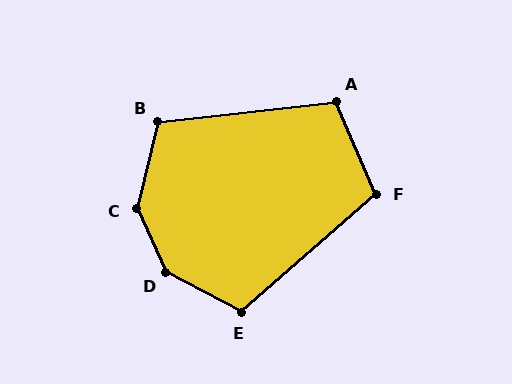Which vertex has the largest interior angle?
D, at approximately 142 degrees.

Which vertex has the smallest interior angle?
A, at approximately 107 degrees.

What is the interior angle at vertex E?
Approximately 111 degrees (obtuse).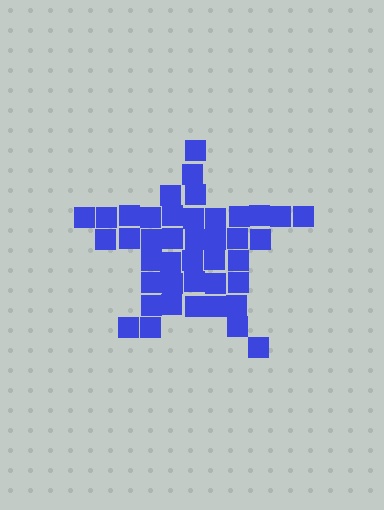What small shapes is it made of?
It is made of small squares.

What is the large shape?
The large shape is a star.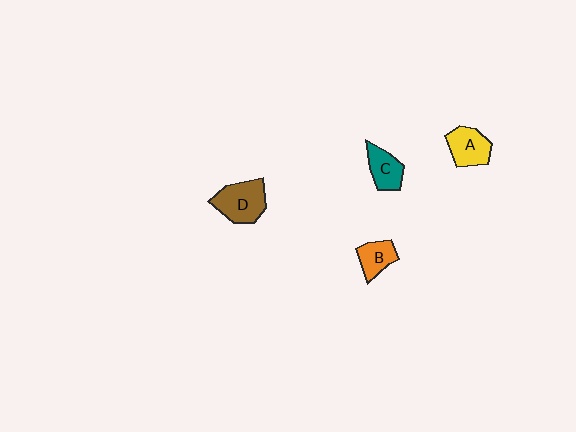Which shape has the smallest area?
Shape B (orange).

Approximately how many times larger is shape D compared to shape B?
Approximately 1.7 times.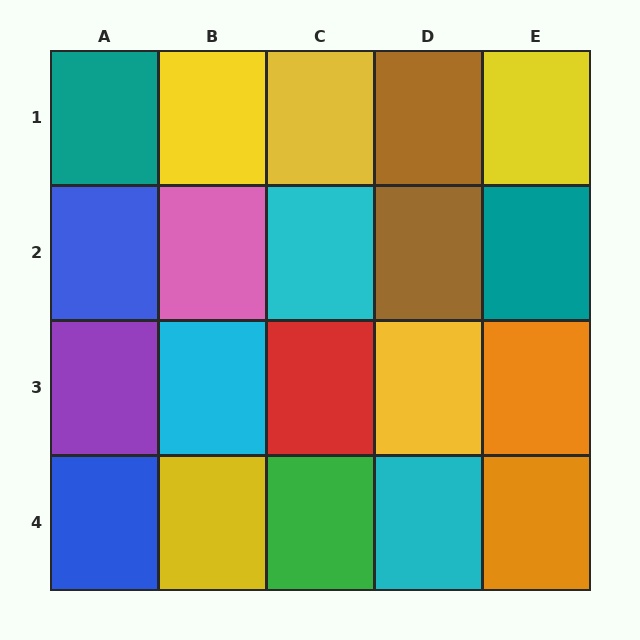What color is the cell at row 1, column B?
Yellow.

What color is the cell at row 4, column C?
Green.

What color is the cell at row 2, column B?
Pink.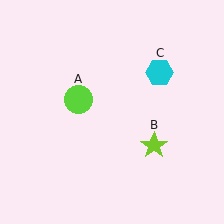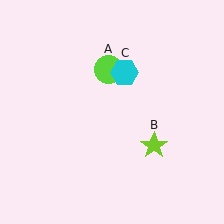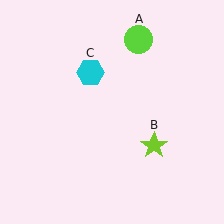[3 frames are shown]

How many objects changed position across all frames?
2 objects changed position: lime circle (object A), cyan hexagon (object C).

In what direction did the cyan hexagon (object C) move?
The cyan hexagon (object C) moved left.